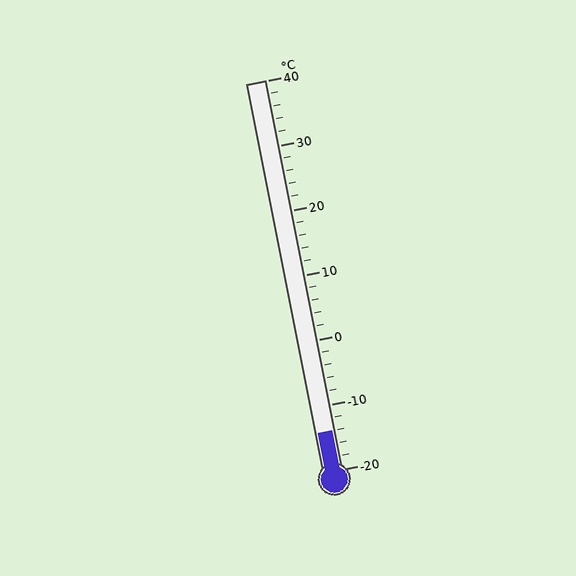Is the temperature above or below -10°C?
The temperature is below -10°C.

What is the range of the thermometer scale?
The thermometer scale ranges from -20°C to 40°C.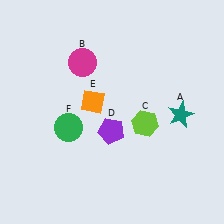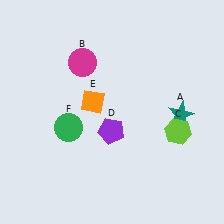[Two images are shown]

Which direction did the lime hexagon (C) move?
The lime hexagon (C) moved right.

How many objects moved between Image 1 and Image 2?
1 object moved between the two images.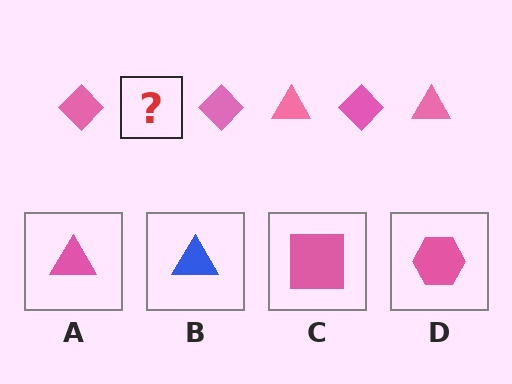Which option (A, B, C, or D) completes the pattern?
A.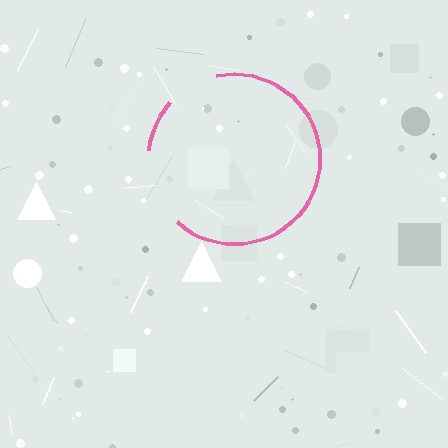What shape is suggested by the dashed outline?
The dashed outline suggests a circle.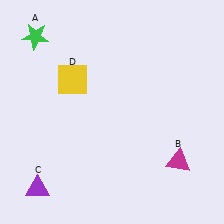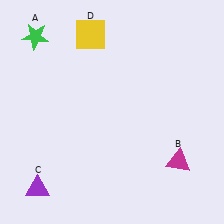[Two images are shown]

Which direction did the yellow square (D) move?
The yellow square (D) moved up.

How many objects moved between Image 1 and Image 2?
1 object moved between the two images.